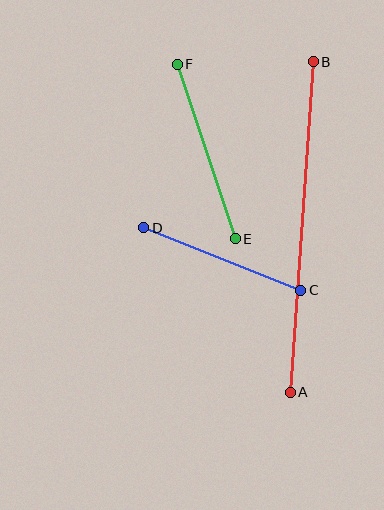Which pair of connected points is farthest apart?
Points A and B are farthest apart.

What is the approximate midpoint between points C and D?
The midpoint is at approximately (222, 259) pixels.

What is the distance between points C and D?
The distance is approximately 169 pixels.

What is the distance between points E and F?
The distance is approximately 184 pixels.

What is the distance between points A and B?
The distance is approximately 331 pixels.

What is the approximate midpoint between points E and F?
The midpoint is at approximately (206, 151) pixels.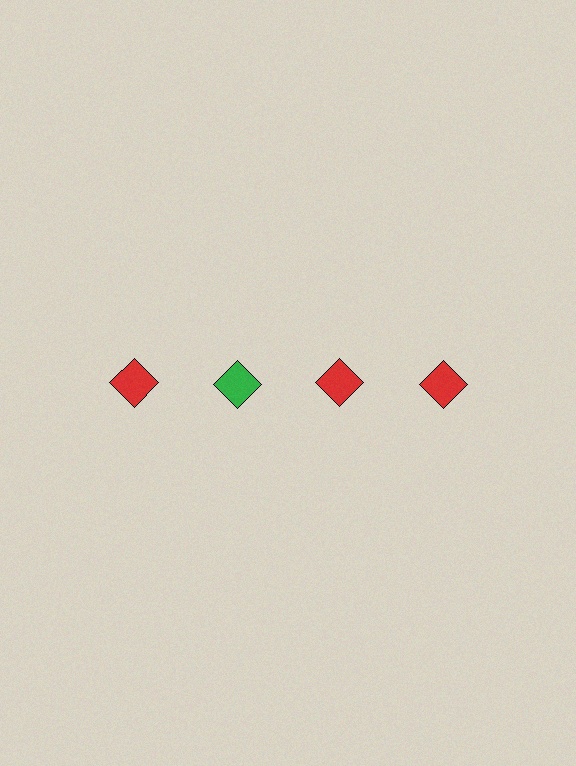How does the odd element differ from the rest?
It has a different color: green instead of red.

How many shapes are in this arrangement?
There are 4 shapes arranged in a grid pattern.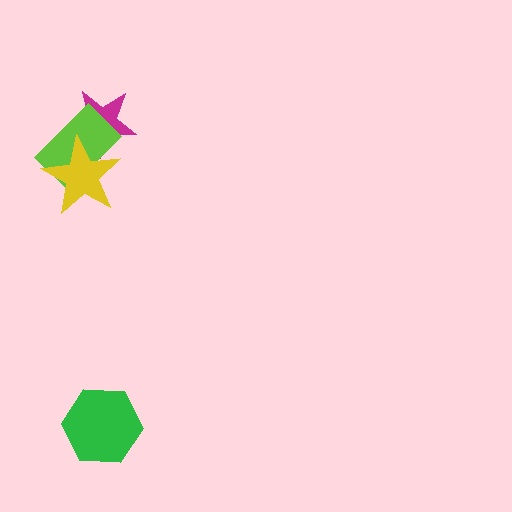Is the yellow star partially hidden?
No, no other shape covers it.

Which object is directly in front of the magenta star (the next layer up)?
The lime rectangle is directly in front of the magenta star.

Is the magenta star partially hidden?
Yes, it is partially covered by another shape.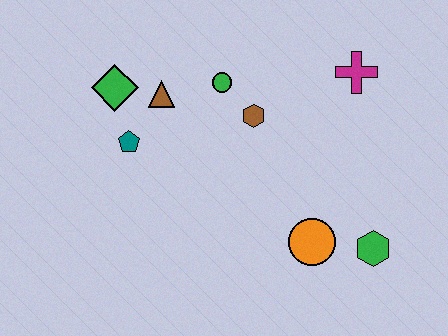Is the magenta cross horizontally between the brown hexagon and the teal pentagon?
No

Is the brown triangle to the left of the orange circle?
Yes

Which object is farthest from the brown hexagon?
The green hexagon is farthest from the brown hexagon.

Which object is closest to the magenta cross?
The brown hexagon is closest to the magenta cross.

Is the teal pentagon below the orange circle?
No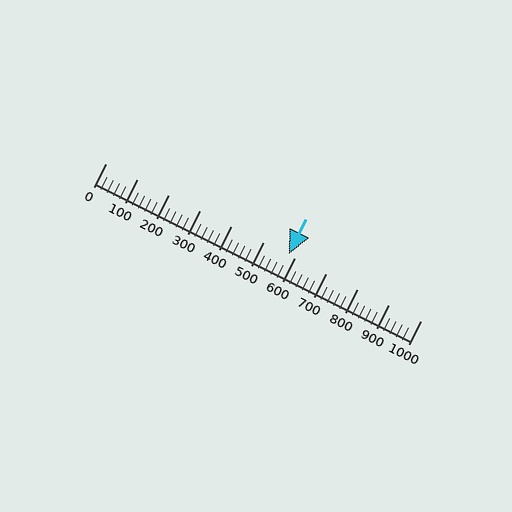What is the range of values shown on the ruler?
The ruler shows values from 0 to 1000.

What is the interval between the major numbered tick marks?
The major tick marks are spaced 100 units apart.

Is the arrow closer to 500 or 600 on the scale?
The arrow is closer to 600.